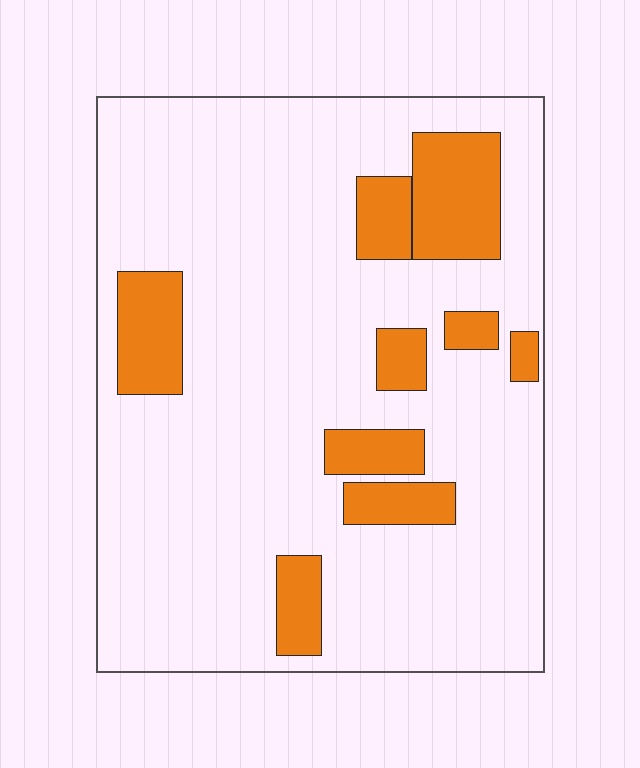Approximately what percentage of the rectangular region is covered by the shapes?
Approximately 15%.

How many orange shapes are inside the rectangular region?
9.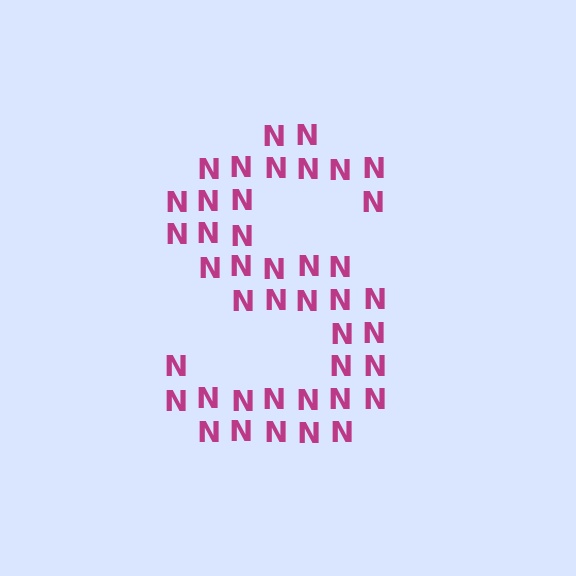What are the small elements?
The small elements are letter N's.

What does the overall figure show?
The overall figure shows the letter S.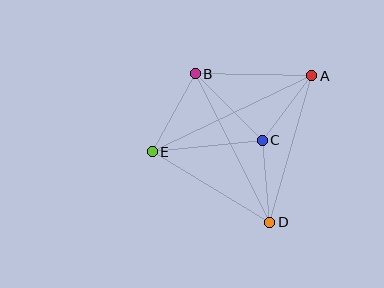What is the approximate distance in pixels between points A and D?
The distance between A and D is approximately 153 pixels.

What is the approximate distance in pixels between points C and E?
The distance between C and E is approximately 111 pixels.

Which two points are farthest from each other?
Points A and E are farthest from each other.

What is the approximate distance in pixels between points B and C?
The distance between B and C is approximately 95 pixels.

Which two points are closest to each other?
Points A and C are closest to each other.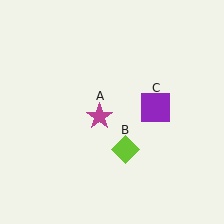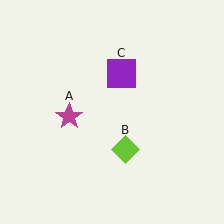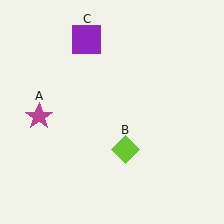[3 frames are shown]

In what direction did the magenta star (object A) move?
The magenta star (object A) moved left.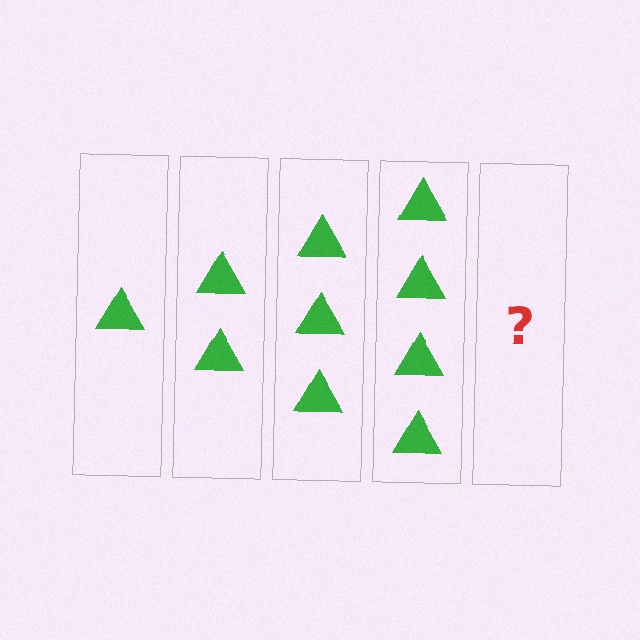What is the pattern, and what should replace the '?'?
The pattern is that each step adds one more triangle. The '?' should be 5 triangles.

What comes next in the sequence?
The next element should be 5 triangles.